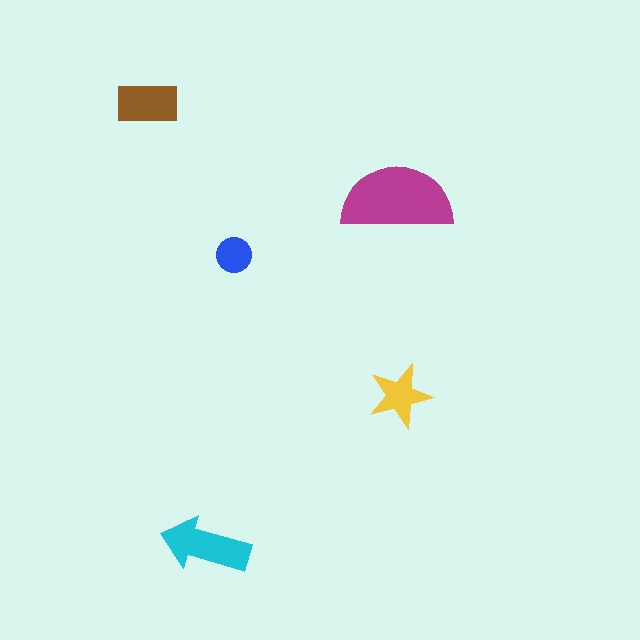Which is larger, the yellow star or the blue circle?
The yellow star.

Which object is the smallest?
The blue circle.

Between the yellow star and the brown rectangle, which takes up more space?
The brown rectangle.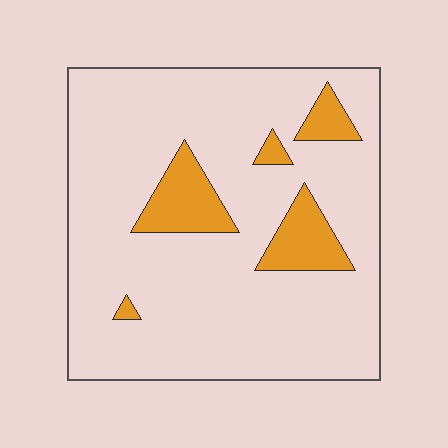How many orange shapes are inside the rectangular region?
5.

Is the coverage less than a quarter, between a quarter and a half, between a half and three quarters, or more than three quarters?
Less than a quarter.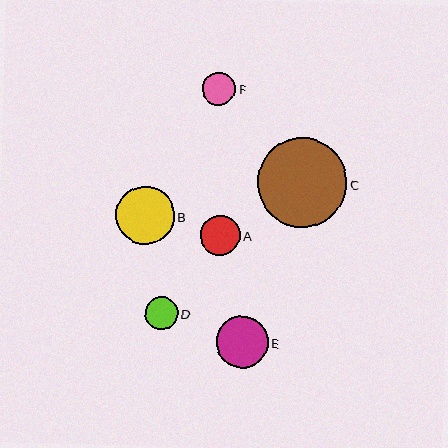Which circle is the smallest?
Circle F is the smallest with a size of approximately 33 pixels.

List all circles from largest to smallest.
From largest to smallest: C, B, E, A, D, F.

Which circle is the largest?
Circle C is the largest with a size of approximately 89 pixels.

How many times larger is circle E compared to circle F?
Circle E is approximately 1.6 times the size of circle F.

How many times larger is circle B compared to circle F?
Circle B is approximately 1.8 times the size of circle F.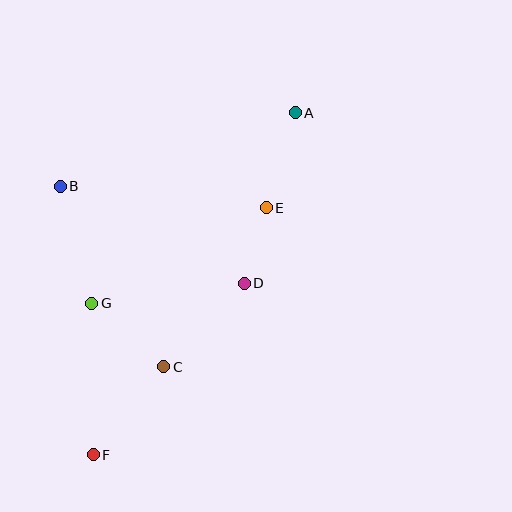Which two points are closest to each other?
Points D and E are closest to each other.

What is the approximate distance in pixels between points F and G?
The distance between F and G is approximately 151 pixels.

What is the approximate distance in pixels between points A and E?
The distance between A and E is approximately 99 pixels.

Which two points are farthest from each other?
Points A and F are farthest from each other.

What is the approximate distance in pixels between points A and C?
The distance between A and C is approximately 286 pixels.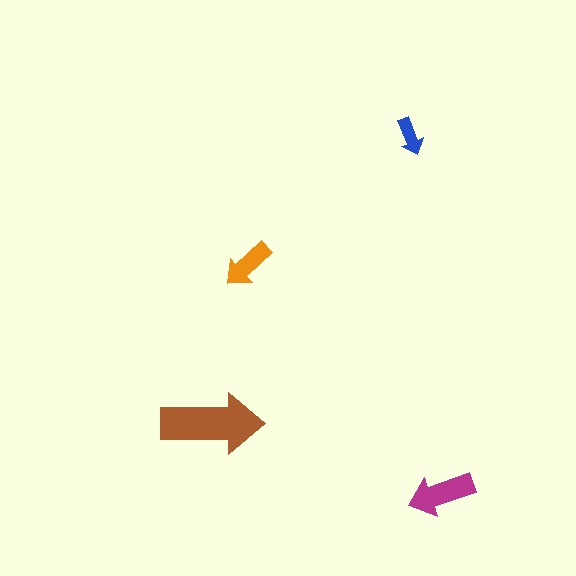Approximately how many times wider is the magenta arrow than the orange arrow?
About 1.5 times wider.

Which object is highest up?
The blue arrow is topmost.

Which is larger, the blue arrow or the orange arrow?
The orange one.